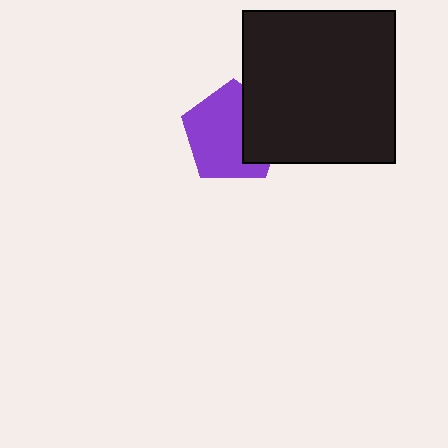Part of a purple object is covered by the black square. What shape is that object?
It is a pentagon.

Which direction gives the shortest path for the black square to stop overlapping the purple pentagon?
Moving right gives the shortest separation.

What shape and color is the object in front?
The object in front is a black square.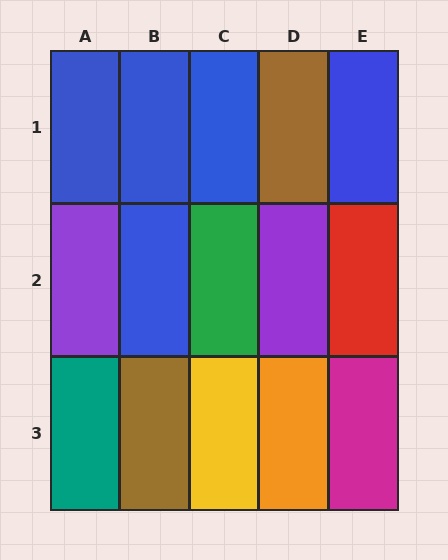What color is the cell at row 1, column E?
Blue.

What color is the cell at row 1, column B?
Blue.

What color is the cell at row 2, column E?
Red.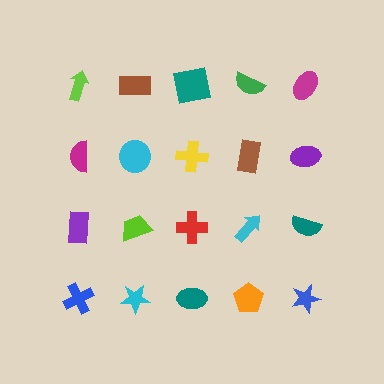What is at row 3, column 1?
A purple rectangle.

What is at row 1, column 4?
A green semicircle.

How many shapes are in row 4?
5 shapes.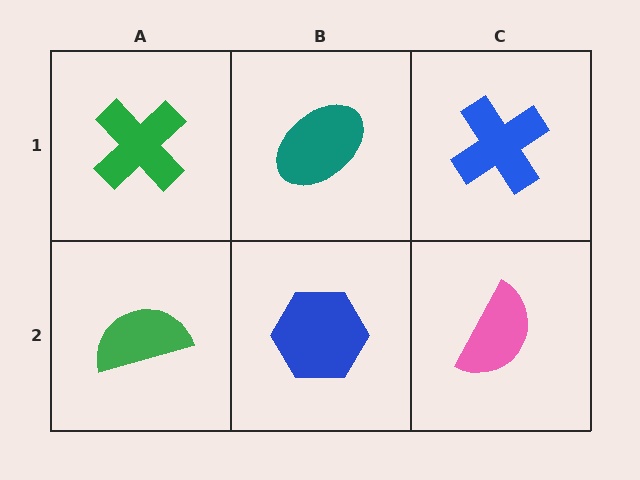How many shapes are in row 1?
3 shapes.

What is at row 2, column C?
A pink semicircle.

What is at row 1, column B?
A teal ellipse.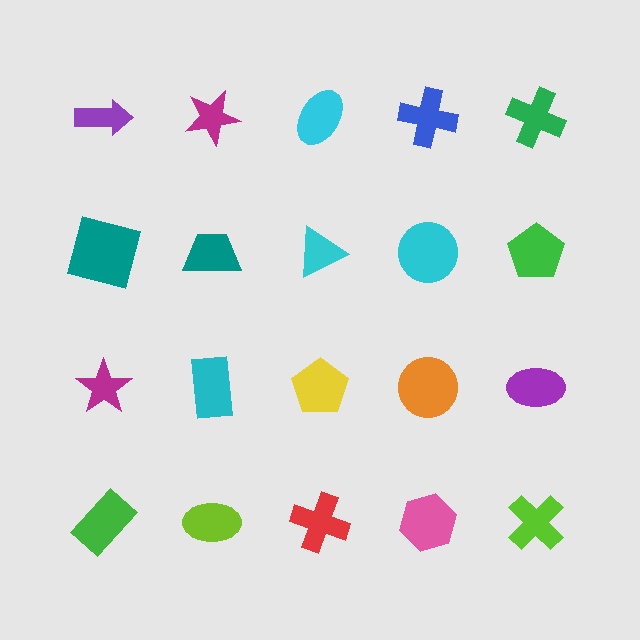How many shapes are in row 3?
5 shapes.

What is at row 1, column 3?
A cyan ellipse.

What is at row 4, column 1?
A green rectangle.